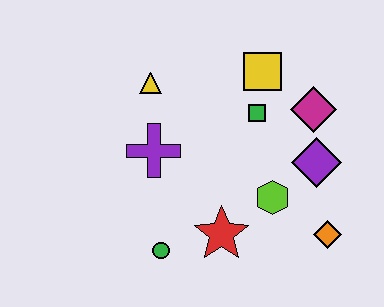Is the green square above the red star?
Yes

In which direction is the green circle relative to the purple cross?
The green circle is below the purple cross.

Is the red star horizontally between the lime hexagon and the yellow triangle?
Yes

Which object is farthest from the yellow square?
The green circle is farthest from the yellow square.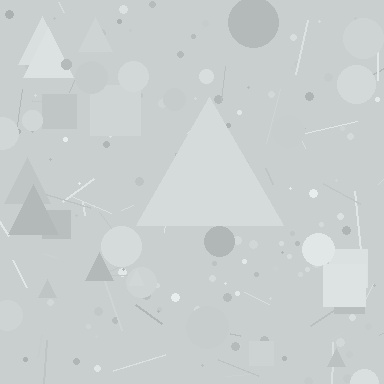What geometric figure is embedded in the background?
A triangle is embedded in the background.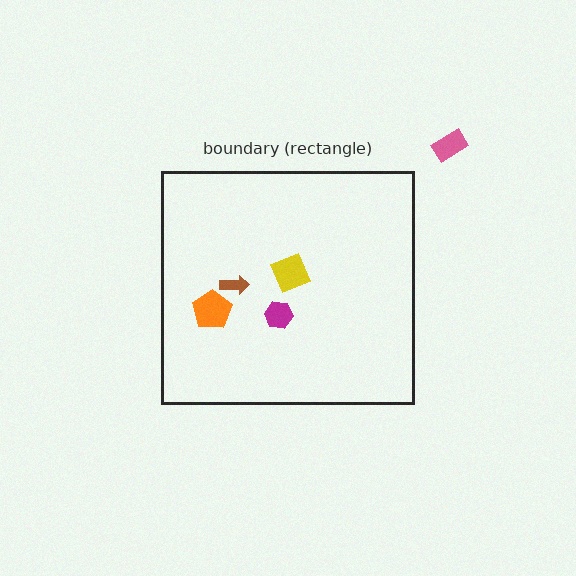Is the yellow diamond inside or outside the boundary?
Inside.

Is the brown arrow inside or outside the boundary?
Inside.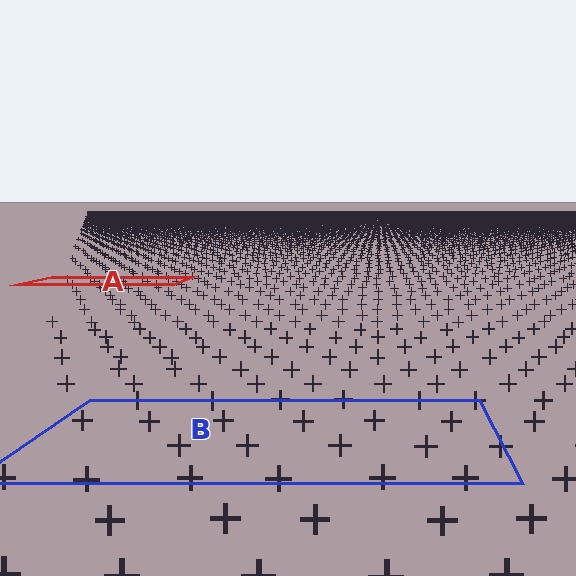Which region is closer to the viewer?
Region B is closer. The texture elements there are larger and more spread out.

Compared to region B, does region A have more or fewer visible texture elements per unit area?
Region A has more texture elements per unit area — they are packed more densely because it is farther away.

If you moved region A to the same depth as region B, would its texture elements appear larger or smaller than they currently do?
They would appear larger. At a closer depth, the same texture elements are projected at a bigger on-screen size.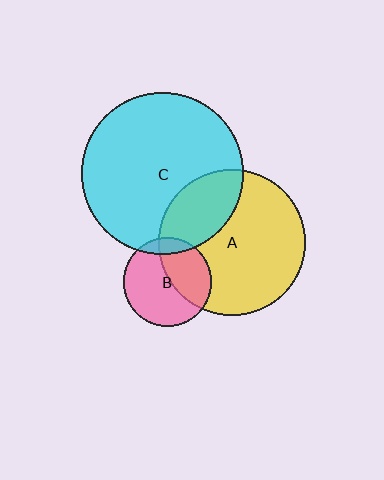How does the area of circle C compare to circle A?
Approximately 1.2 times.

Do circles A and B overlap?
Yes.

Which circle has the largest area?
Circle C (cyan).